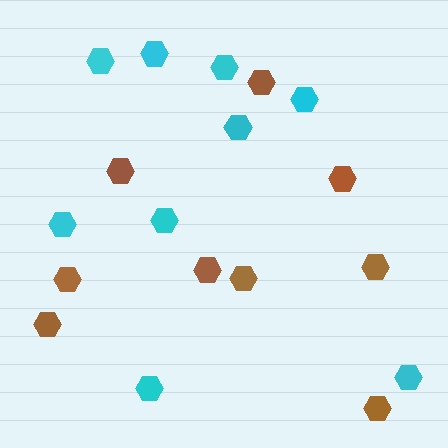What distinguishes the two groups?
There are 2 groups: one group of brown hexagons (9) and one group of cyan hexagons (9).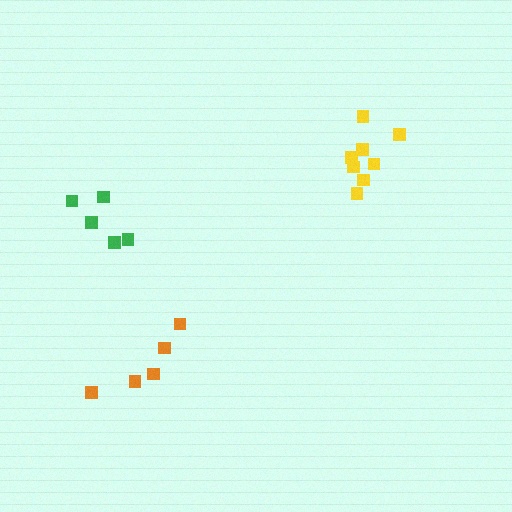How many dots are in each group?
Group 1: 5 dots, Group 2: 8 dots, Group 3: 5 dots (18 total).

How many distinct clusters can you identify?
There are 3 distinct clusters.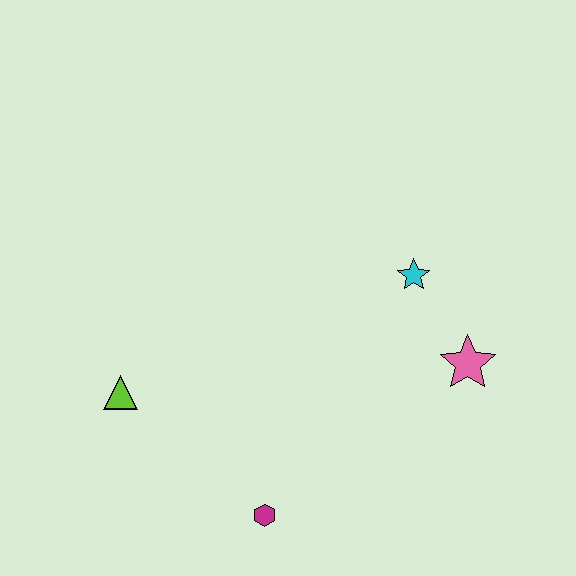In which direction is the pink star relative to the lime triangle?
The pink star is to the right of the lime triangle.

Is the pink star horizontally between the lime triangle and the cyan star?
No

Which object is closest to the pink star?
The cyan star is closest to the pink star.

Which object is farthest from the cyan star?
The lime triangle is farthest from the cyan star.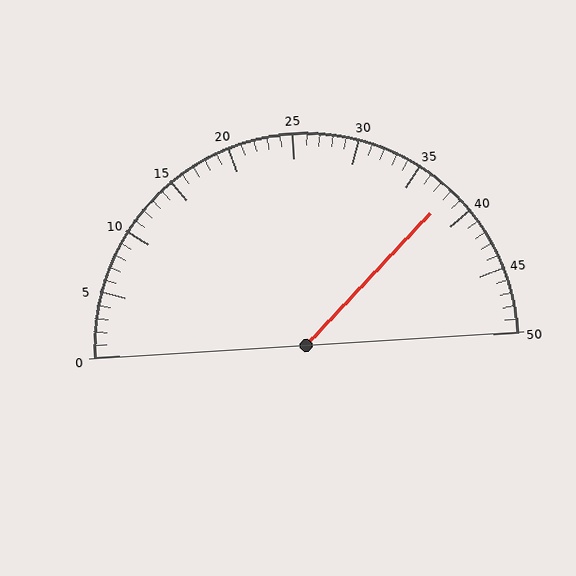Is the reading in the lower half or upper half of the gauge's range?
The reading is in the upper half of the range (0 to 50).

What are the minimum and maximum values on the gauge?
The gauge ranges from 0 to 50.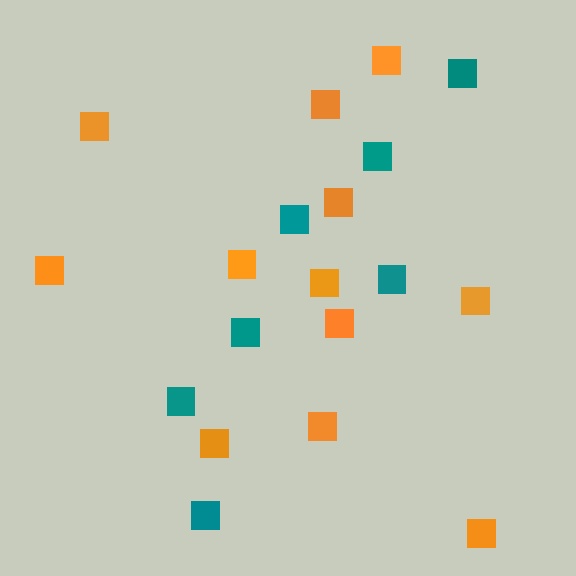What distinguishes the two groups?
There are 2 groups: one group of teal squares (7) and one group of orange squares (12).